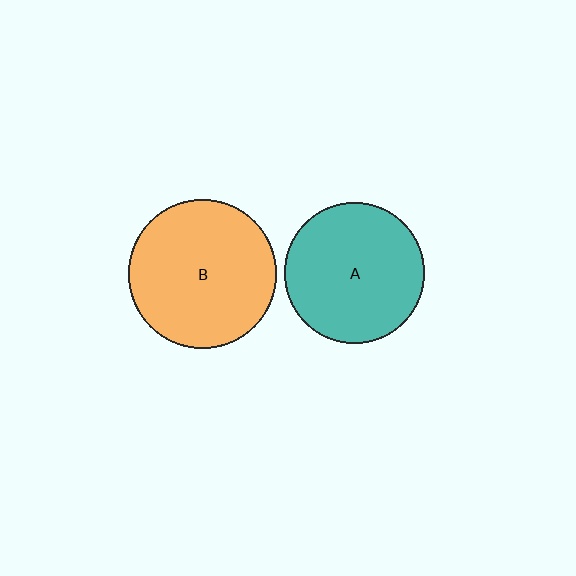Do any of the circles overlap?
No, none of the circles overlap.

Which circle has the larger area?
Circle B (orange).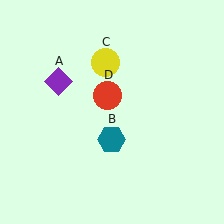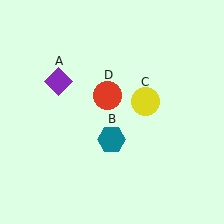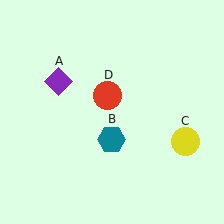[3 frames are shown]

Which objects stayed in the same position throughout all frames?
Purple diamond (object A) and teal hexagon (object B) and red circle (object D) remained stationary.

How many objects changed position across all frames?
1 object changed position: yellow circle (object C).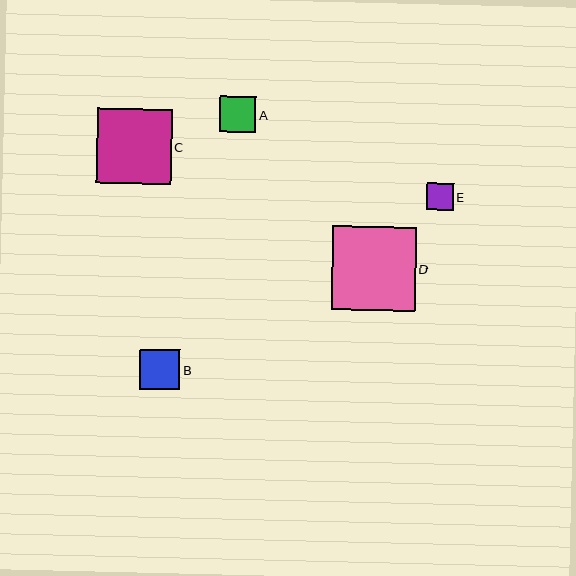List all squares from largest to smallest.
From largest to smallest: D, C, B, A, E.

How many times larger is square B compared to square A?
Square B is approximately 1.1 times the size of square A.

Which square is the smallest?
Square E is the smallest with a size of approximately 27 pixels.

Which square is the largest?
Square D is the largest with a size of approximately 84 pixels.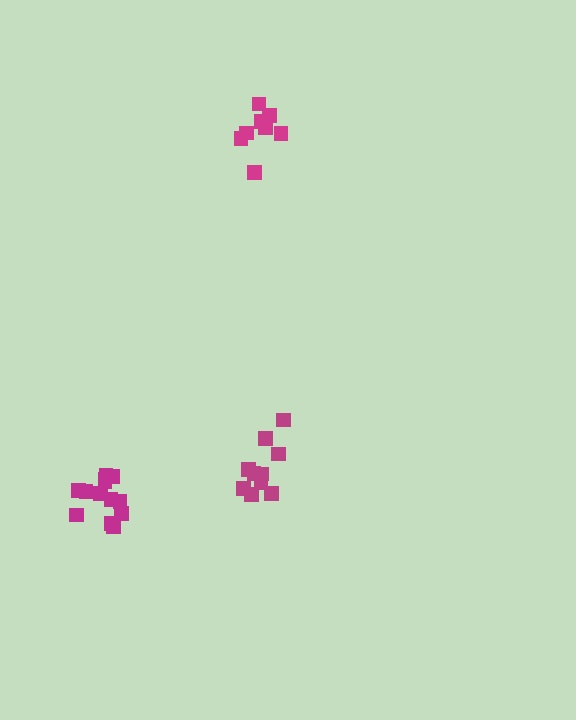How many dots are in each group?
Group 1: 10 dots, Group 2: 8 dots, Group 3: 13 dots (31 total).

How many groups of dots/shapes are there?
There are 3 groups.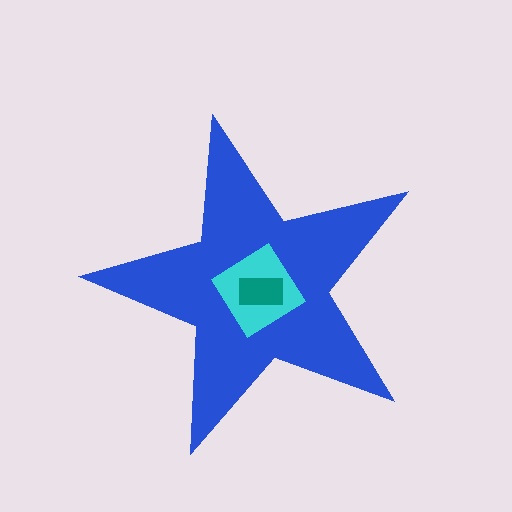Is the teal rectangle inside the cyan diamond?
Yes.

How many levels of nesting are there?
3.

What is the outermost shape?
The blue star.